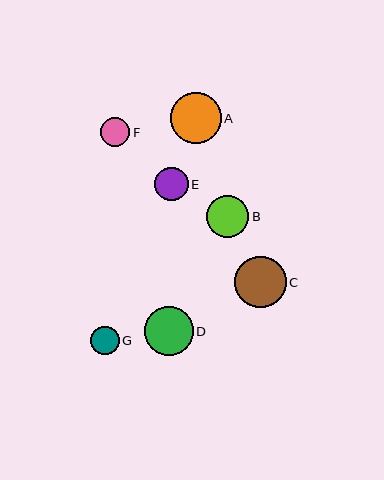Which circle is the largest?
Circle C is the largest with a size of approximately 52 pixels.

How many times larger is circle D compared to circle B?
Circle D is approximately 1.2 times the size of circle B.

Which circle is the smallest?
Circle G is the smallest with a size of approximately 29 pixels.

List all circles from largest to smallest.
From largest to smallest: C, A, D, B, E, F, G.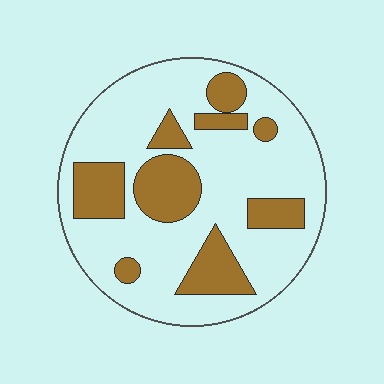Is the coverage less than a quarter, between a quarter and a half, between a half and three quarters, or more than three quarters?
Between a quarter and a half.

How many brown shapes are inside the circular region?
9.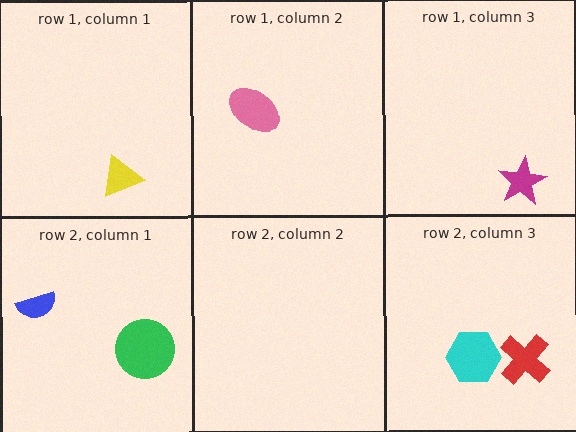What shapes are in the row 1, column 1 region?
The yellow triangle.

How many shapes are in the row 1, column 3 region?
1.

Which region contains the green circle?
The row 2, column 1 region.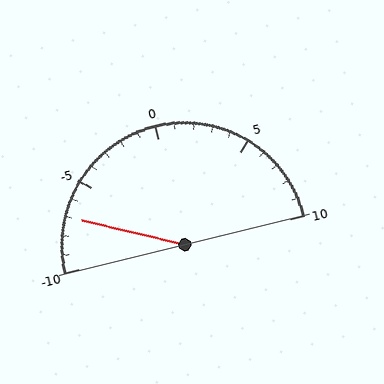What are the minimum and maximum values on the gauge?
The gauge ranges from -10 to 10.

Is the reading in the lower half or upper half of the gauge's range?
The reading is in the lower half of the range (-10 to 10).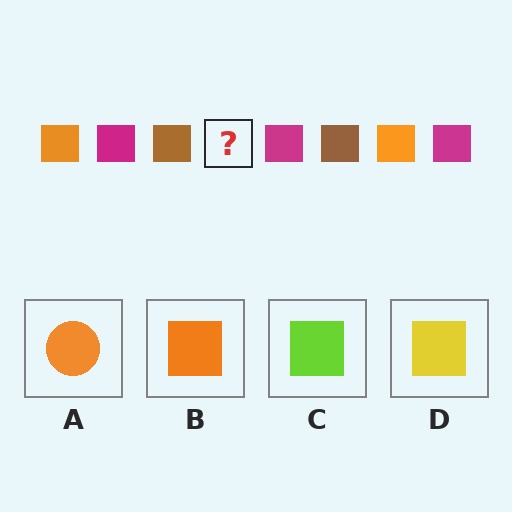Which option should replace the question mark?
Option B.